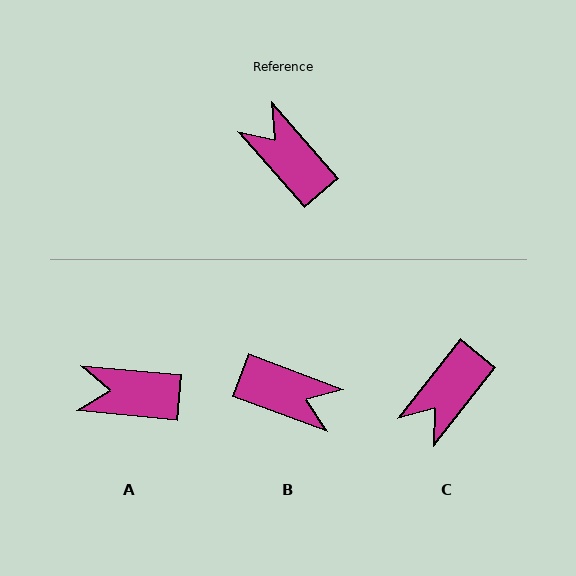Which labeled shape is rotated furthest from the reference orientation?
B, about 152 degrees away.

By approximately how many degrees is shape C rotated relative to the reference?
Approximately 101 degrees counter-clockwise.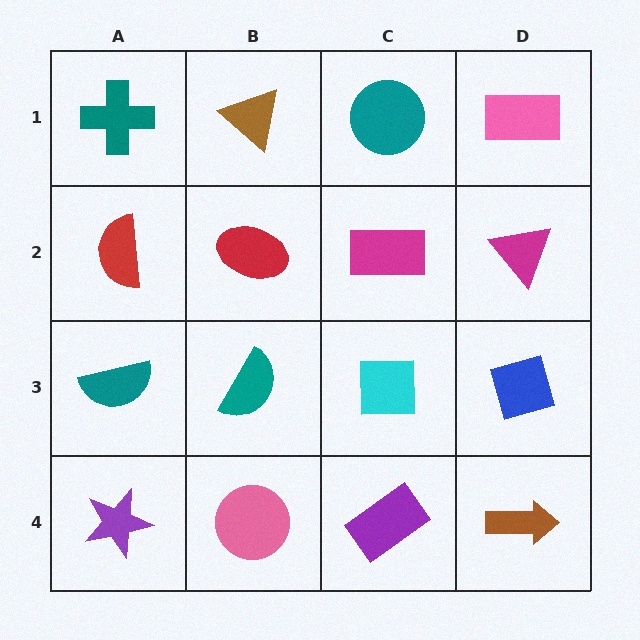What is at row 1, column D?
A pink rectangle.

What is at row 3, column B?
A teal semicircle.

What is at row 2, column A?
A red semicircle.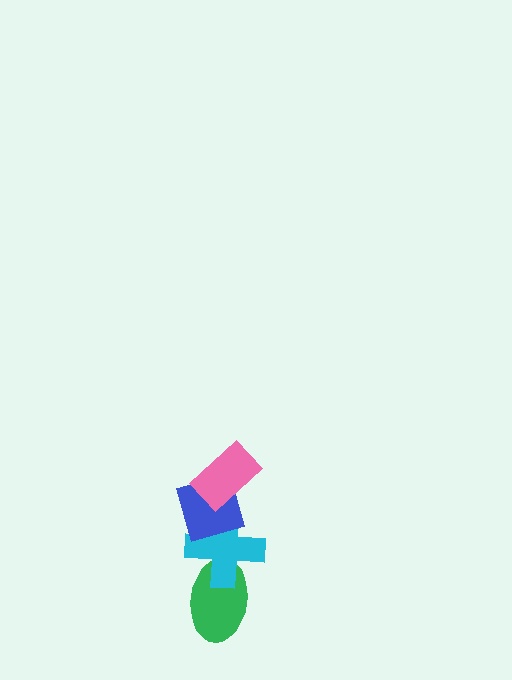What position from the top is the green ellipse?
The green ellipse is 4th from the top.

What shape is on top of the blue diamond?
The pink rectangle is on top of the blue diamond.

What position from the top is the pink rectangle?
The pink rectangle is 1st from the top.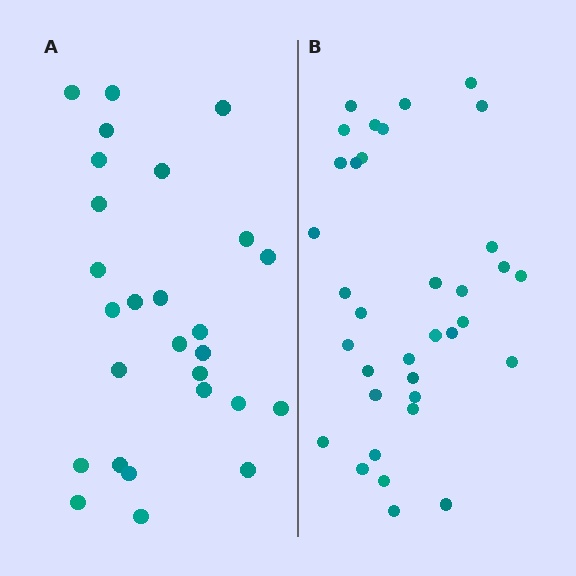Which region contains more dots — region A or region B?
Region B (the right region) has more dots.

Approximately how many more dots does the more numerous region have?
Region B has roughly 8 or so more dots than region A.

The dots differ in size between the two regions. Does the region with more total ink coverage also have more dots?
No. Region A has more total ink coverage because its dots are larger, but region B actually contains more individual dots. Total area can be misleading — the number of items is what matters here.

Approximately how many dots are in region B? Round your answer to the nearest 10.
About 40 dots. (The exact count is 35, which rounds to 40.)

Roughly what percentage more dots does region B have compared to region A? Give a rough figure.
About 30% more.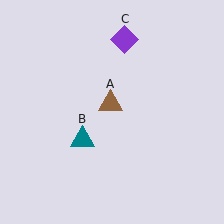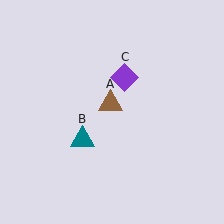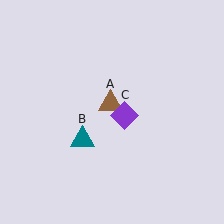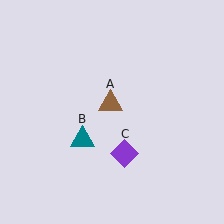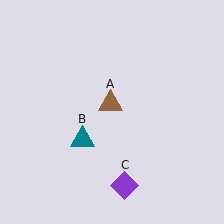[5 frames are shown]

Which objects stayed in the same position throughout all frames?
Brown triangle (object A) and teal triangle (object B) remained stationary.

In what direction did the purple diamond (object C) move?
The purple diamond (object C) moved down.